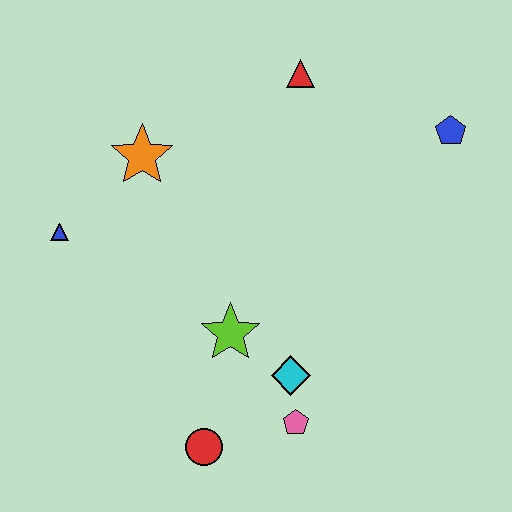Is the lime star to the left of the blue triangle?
No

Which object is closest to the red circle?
The pink pentagon is closest to the red circle.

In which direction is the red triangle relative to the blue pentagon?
The red triangle is to the left of the blue pentagon.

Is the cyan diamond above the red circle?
Yes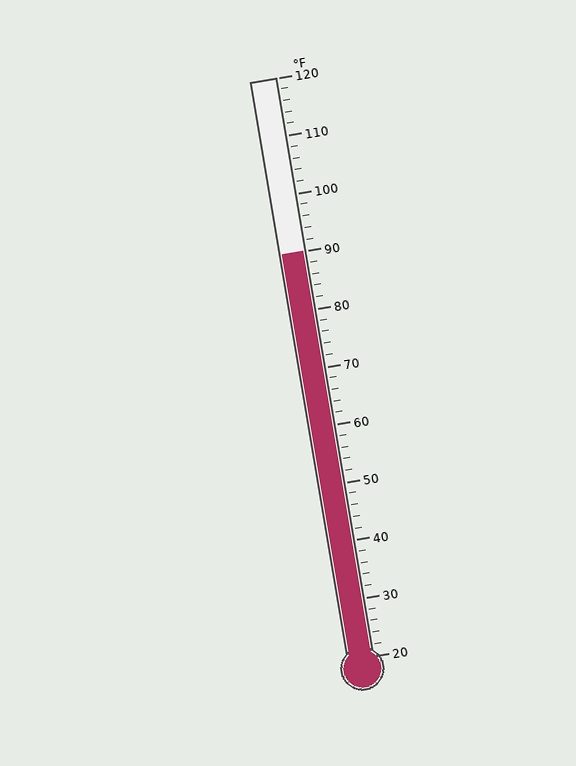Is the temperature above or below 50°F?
The temperature is above 50°F.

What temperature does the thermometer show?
The thermometer shows approximately 90°F.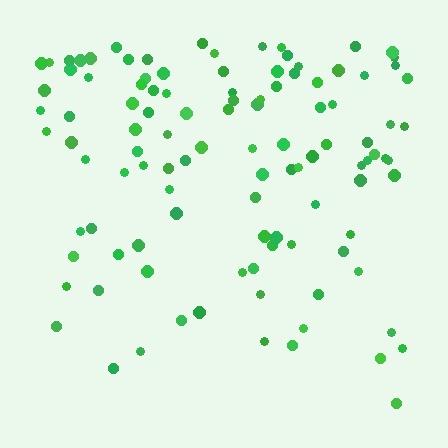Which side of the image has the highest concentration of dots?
The top.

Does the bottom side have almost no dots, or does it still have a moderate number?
Still a moderate number, just noticeably fewer than the top.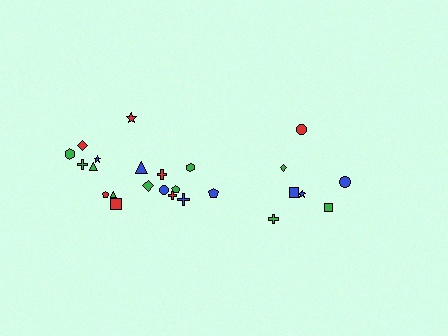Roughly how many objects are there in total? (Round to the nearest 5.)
Roughly 25 objects in total.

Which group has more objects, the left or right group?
The left group.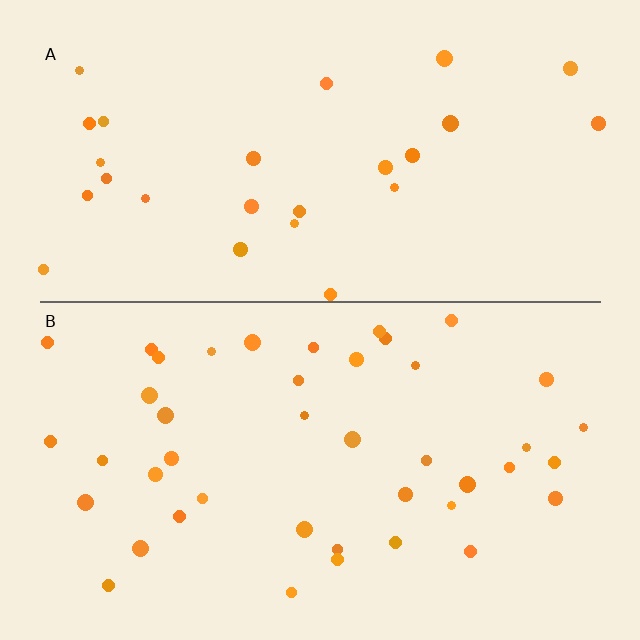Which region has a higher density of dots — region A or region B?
B (the bottom).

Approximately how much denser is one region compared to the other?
Approximately 1.6× — region B over region A.